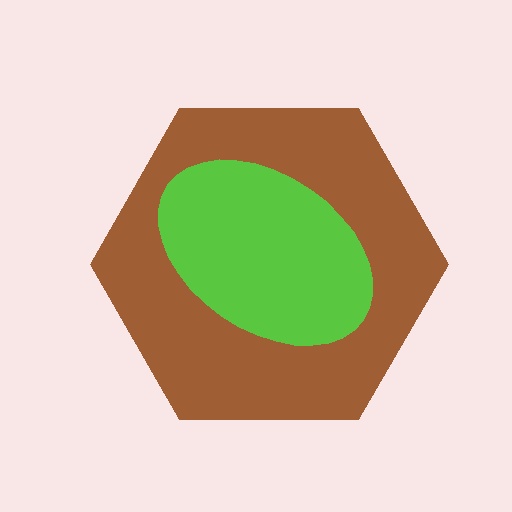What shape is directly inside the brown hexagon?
The lime ellipse.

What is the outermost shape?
The brown hexagon.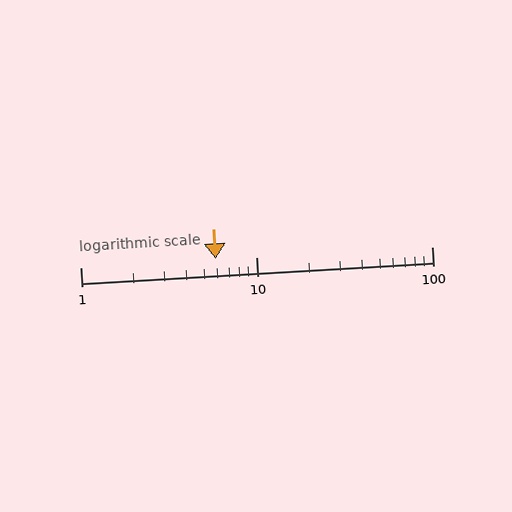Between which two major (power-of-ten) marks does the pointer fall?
The pointer is between 1 and 10.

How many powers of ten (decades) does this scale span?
The scale spans 2 decades, from 1 to 100.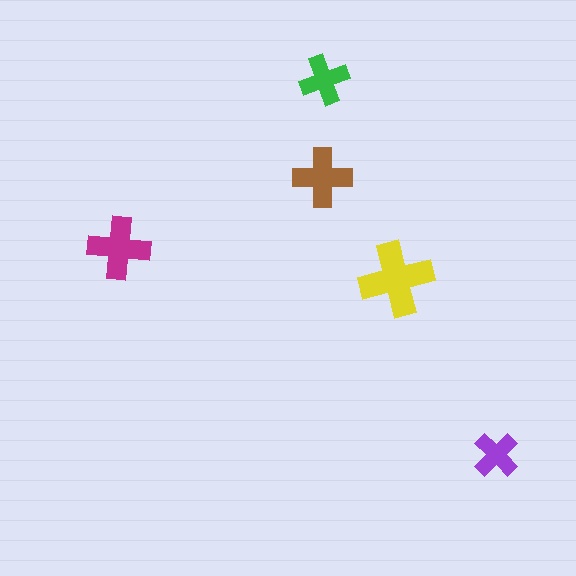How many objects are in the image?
There are 5 objects in the image.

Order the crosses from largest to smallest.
the yellow one, the magenta one, the brown one, the green one, the purple one.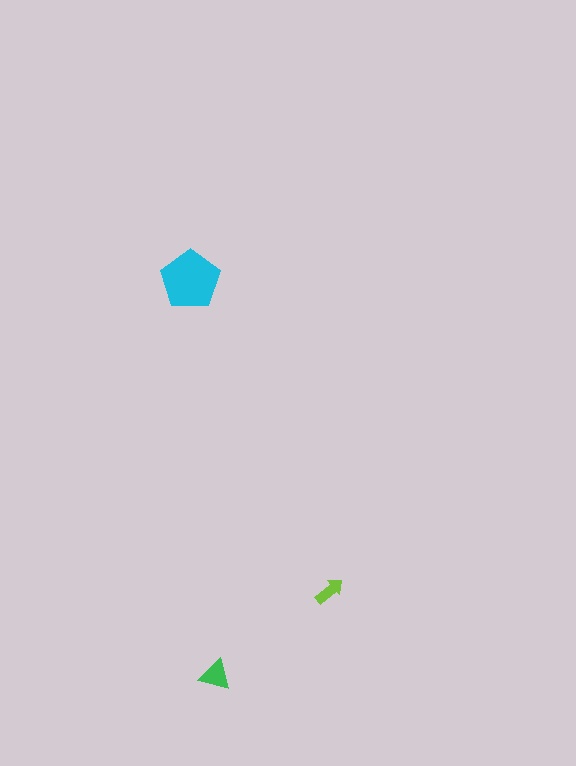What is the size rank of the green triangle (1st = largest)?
2nd.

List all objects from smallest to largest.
The lime arrow, the green triangle, the cyan pentagon.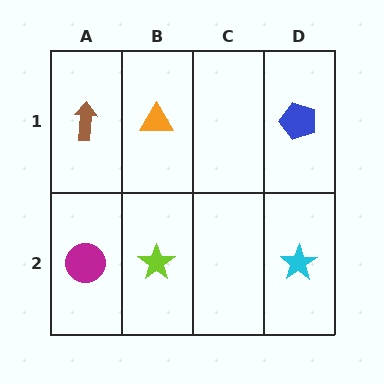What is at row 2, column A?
A magenta circle.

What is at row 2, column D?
A cyan star.